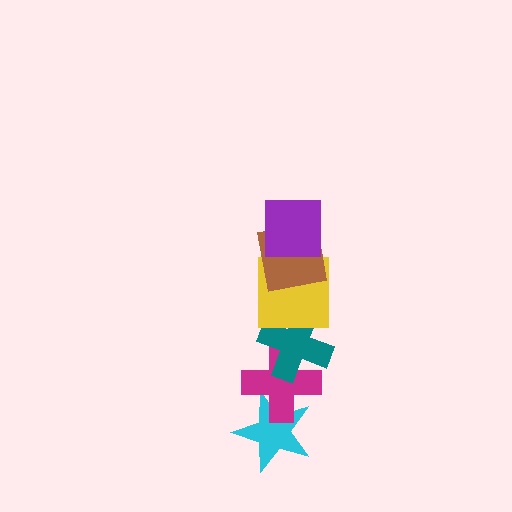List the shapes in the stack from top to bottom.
From top to bottom: the purple square, the brown square, the yellow square, the teal cross, the magenta cross, the cyan star.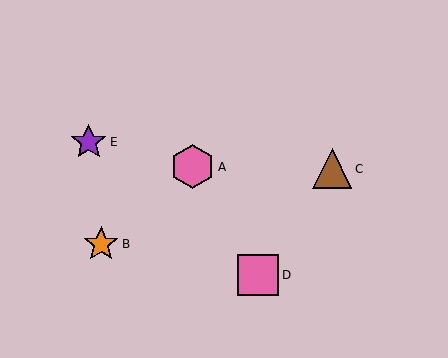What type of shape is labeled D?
Shape D is a pink square.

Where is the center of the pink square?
The center of the pink square is at (258, 275).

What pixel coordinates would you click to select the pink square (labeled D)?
Click at (258, 275) to select the pink square D.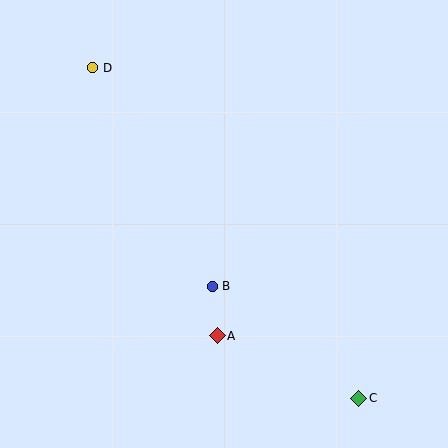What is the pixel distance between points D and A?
The distance between D and A is 295 pixels.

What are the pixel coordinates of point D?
Point D is at (93, 68).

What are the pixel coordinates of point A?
Point A is at (217, 336).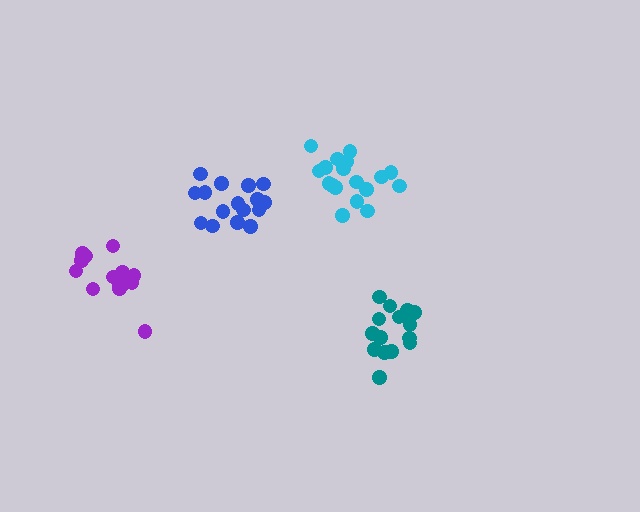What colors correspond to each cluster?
The clusters are colored: purple, teal, blue, cyan.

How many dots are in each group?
Group 1: 14 dots, Group 2: 15 dots, Group 3: 16 dots, Group 4: 18 dots (63 total).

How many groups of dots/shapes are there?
There are 4 groups.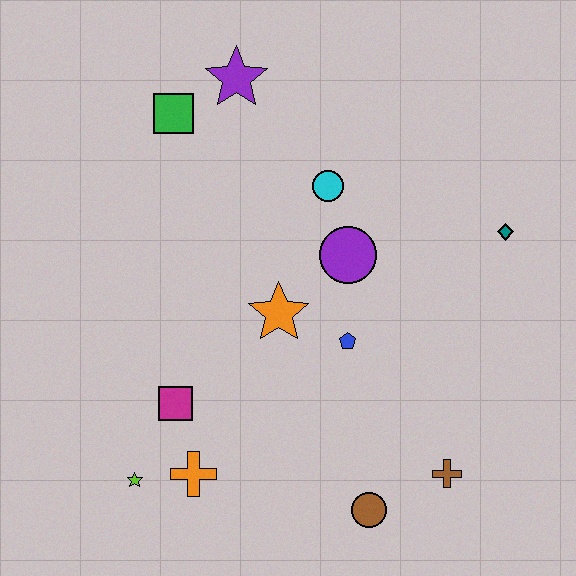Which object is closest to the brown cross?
The brown circle is closest to the brown cross.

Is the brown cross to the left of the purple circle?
No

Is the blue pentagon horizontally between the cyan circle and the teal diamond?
Yes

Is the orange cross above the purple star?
No